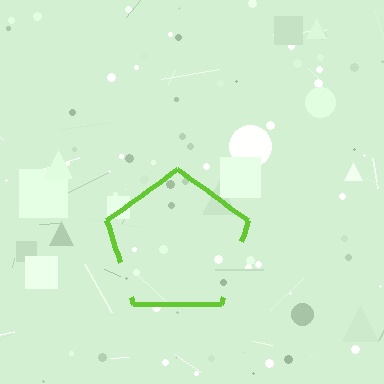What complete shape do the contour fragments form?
The contour fragments form a pentagon.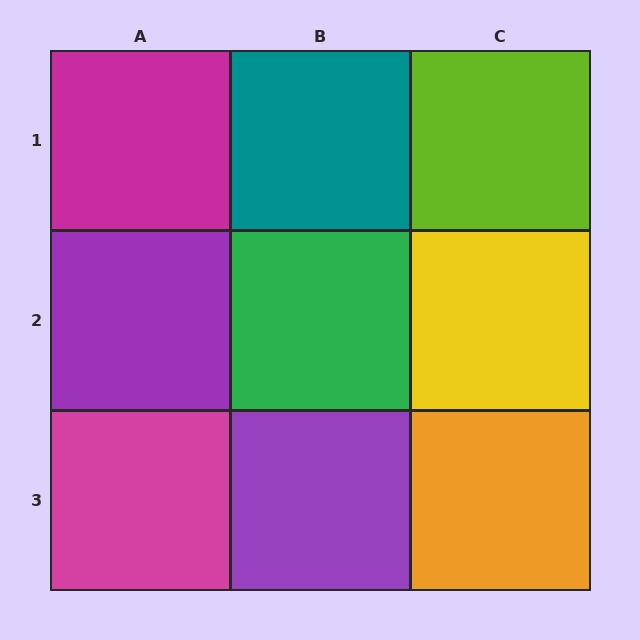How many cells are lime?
1 cell is lime.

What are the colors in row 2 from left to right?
Purple, green, yellow.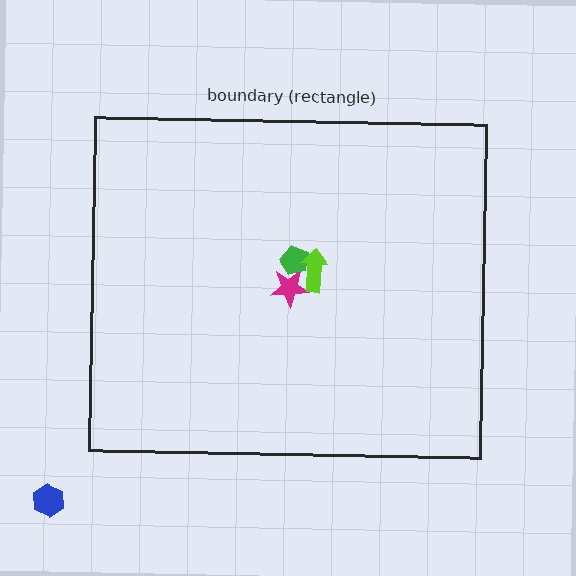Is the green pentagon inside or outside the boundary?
Inside.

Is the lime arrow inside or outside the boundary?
Inside.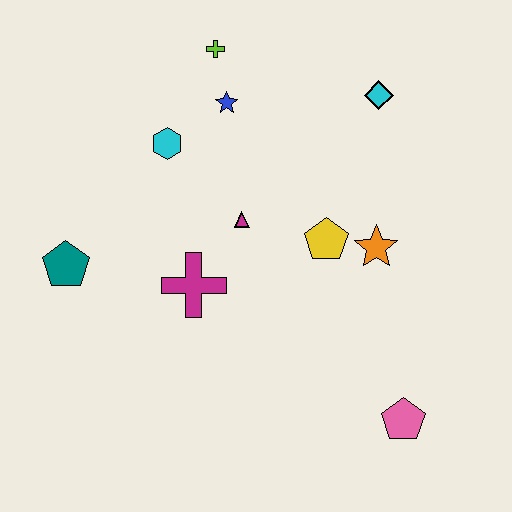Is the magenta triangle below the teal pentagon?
No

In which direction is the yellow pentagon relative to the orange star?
The yellow pentagon is to the left of the orange star.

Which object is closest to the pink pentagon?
The orange star is closest to the pink pentagon.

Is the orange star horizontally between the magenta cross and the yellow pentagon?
No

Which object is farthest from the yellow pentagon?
The teal pentagon is farthest from the yellow pentagon.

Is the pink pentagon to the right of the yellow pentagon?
Yes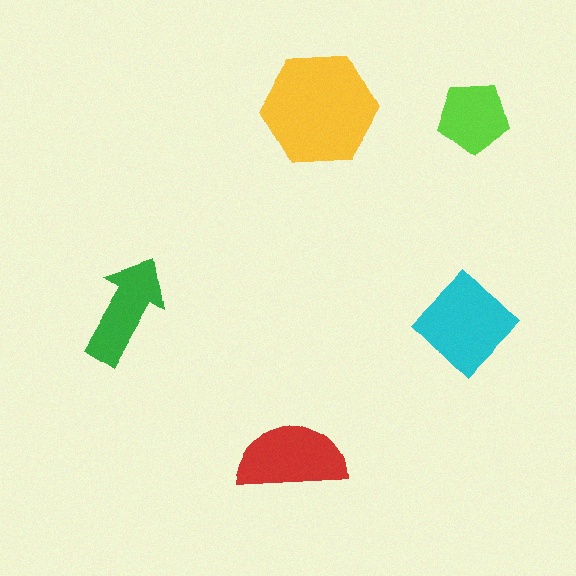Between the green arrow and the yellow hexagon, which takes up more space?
The yellow hexagon.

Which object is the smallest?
The lime pentagon.